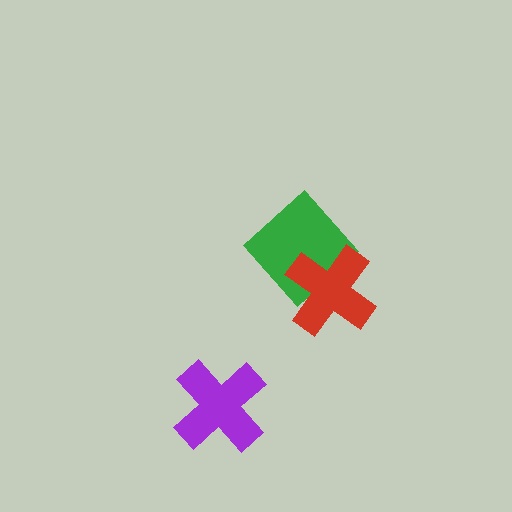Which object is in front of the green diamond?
The red cross is in front of the green diamond.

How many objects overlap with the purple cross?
0 objects overlap with the purple cross.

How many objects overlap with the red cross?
1 object overlaps with the red cross.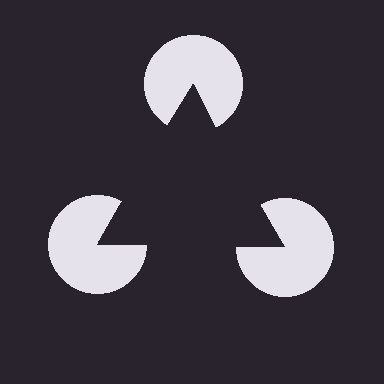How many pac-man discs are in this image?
There are 3 — one at each vertex of the illusory triangle.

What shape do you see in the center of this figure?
An illusory triangle — its edges are inferred from the aligned wedge cuts in the pac-man discs, not physically drawn.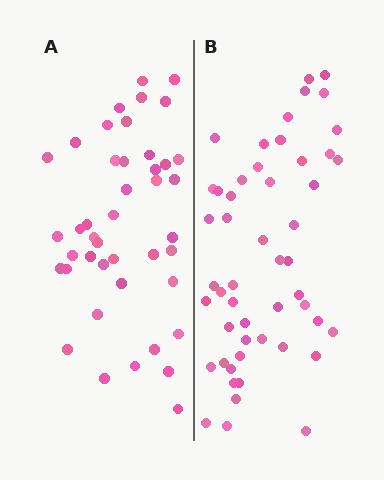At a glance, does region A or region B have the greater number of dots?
Region B (the right region) has more dots.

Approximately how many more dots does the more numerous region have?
Region B has roughly 8 or so more dots than region A.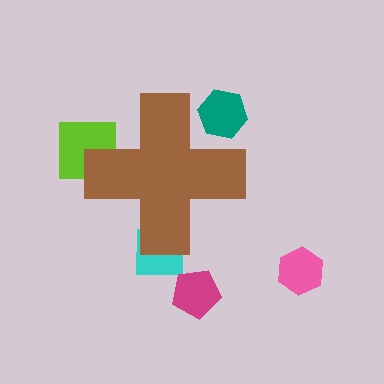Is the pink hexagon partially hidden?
No, the pink hexagon is fully visible.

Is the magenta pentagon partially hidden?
No, the magenta pentagon is fully visible.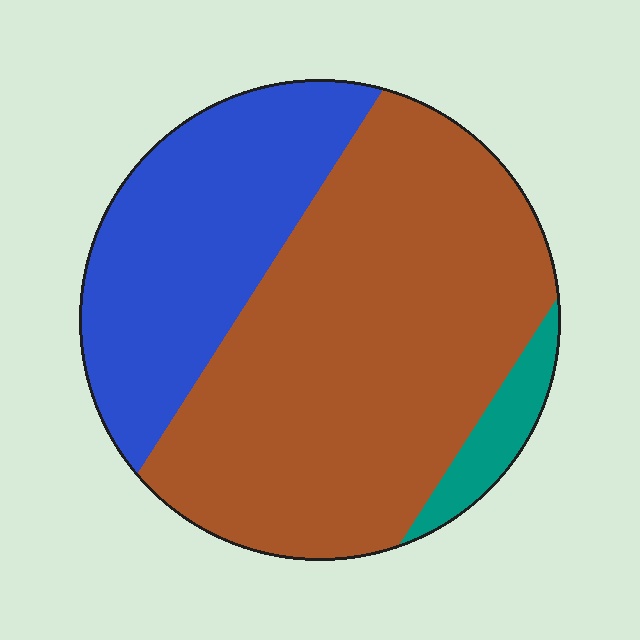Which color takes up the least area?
Teal, at roughly 5%.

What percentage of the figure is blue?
Blue takes up between a quarter and a half of the figure.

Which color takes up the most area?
Brown, at roughly 60%.